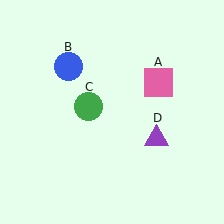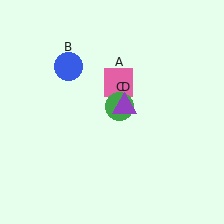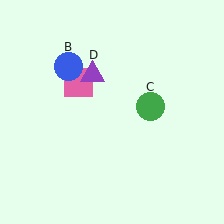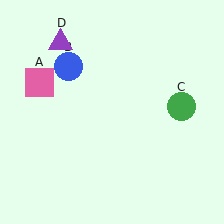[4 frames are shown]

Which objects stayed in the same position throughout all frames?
Blue circle (object B) remained stationary.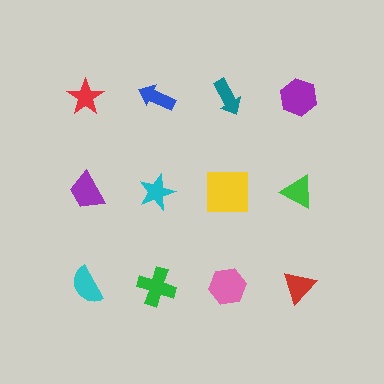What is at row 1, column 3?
A teal arrow.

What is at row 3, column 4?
A red triangle.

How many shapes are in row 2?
4 shapes.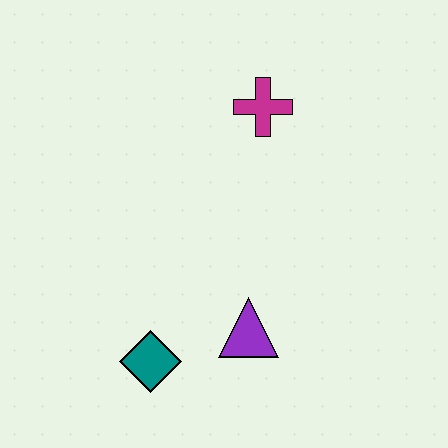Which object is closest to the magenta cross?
The purple triangle is closest to the magenta cross.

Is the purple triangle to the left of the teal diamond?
No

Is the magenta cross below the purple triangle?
No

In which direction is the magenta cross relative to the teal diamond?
The magenta cross is above the teal diamond.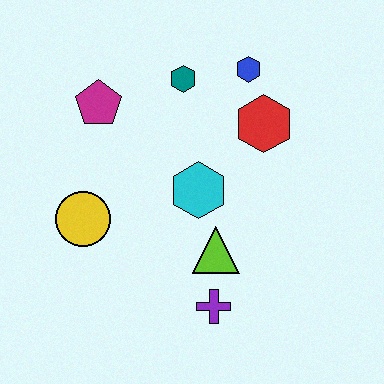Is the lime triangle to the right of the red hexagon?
No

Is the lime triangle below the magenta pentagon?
Yes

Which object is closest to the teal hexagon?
The blue hexagon is closest to the teal hexagon.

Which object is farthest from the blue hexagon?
The purple cross is farthest from the blue hexagon.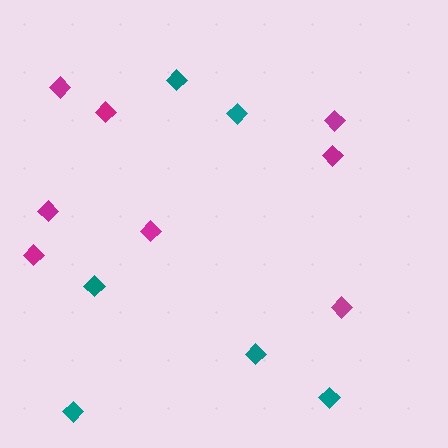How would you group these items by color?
There are 2 groups: one group of magenta diamonds (8) and one group of teal diamonds (6).